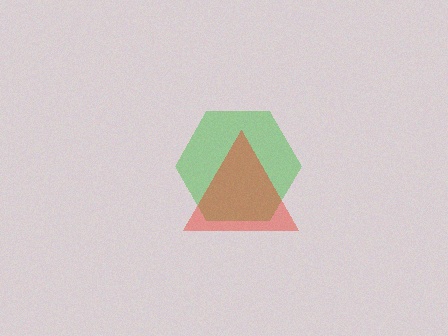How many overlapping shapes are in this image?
There are 2 overlapping shapes in the image.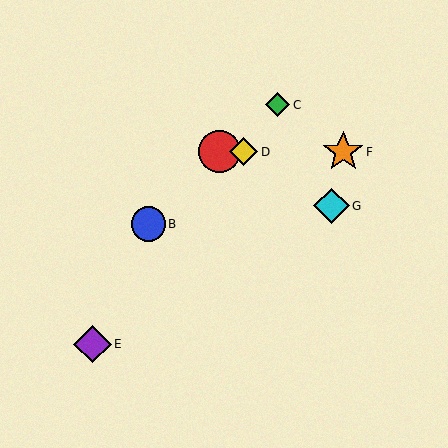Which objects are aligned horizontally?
Objects A, D, F are aligned horizontally.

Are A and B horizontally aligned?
No, A is at y≈152 and B is at y≈224.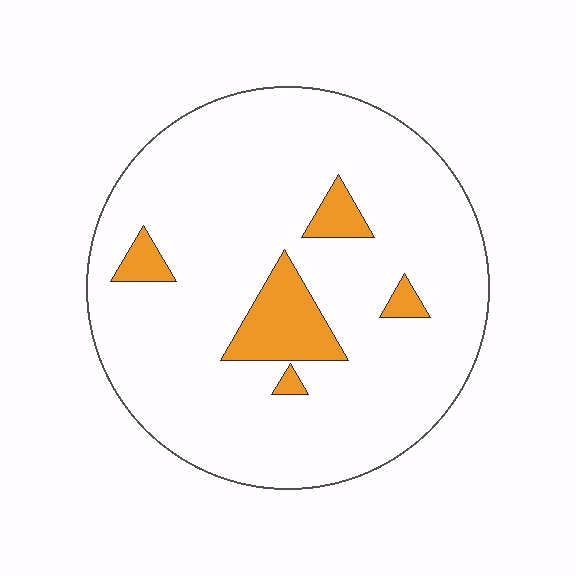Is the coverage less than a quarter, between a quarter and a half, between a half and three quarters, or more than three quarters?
Less than a quarter.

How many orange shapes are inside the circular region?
5.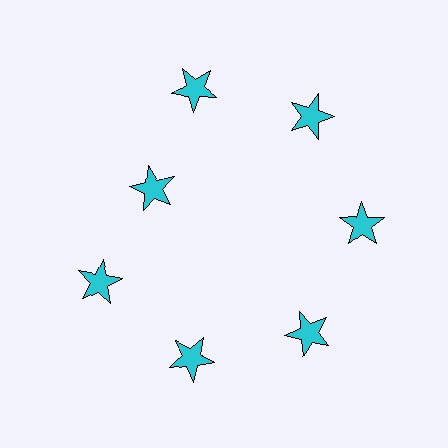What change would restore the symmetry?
The symmetry would be restored by moving it outward, back onto the ring so that all 7 stars sit at equal angles and equal distance from the center.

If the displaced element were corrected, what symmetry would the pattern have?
It would have 7-fold rotational symmetry — the pattern would map onto itself every 51 degrees.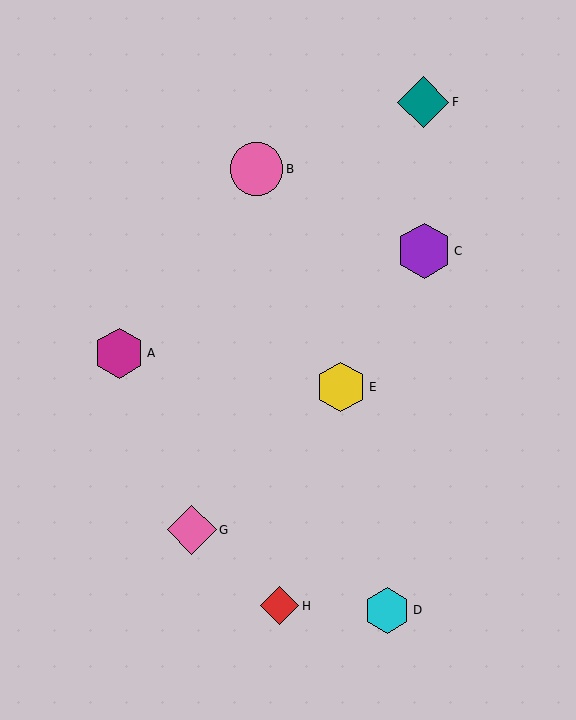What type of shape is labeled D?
Shape D is a cyan hexagon.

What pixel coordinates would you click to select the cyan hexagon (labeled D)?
Click at (387, 611) to select the cyan hexagon D.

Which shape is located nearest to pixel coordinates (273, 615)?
The red diamond (labeled H) at (280, 606) is nearest to that location.